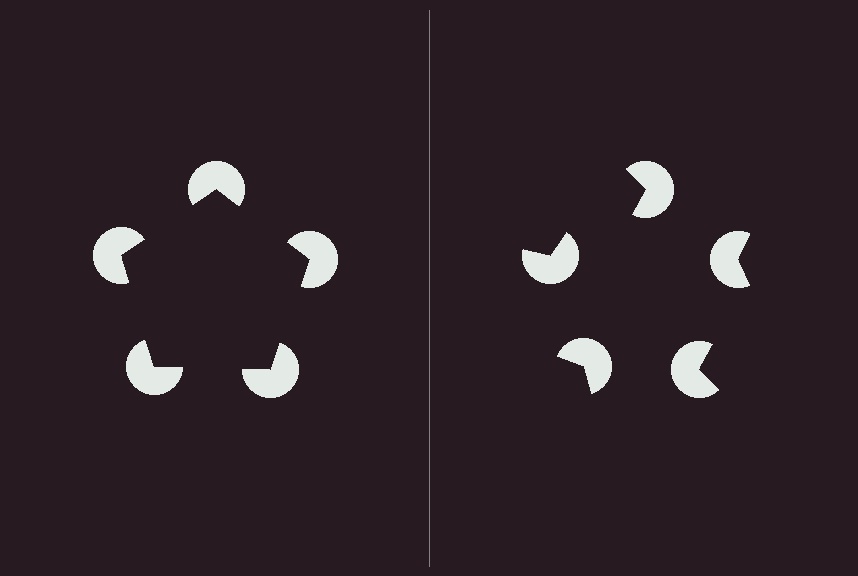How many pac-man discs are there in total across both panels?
10 — 5 on each side.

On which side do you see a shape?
An illusory pentagon appears on the left side. On the right side the wedge cuts are rotated, so no coherent shape forms.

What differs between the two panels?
The pac-man discs are positioned identically on both sides; only the wedge orientations differ. On the left they align to a pentagon; on the right they are misaligned.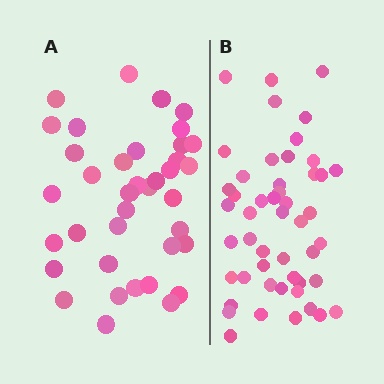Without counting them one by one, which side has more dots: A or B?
Region B (the right region) has more dots.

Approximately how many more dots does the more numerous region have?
Region B has roughly 12 or so more dots than region A.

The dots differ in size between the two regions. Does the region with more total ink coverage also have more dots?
No. Region A has more total ink coverage because its dots are larger, but region B actually contains more individual dots. Total area can be misleading — the number of items is what matters here.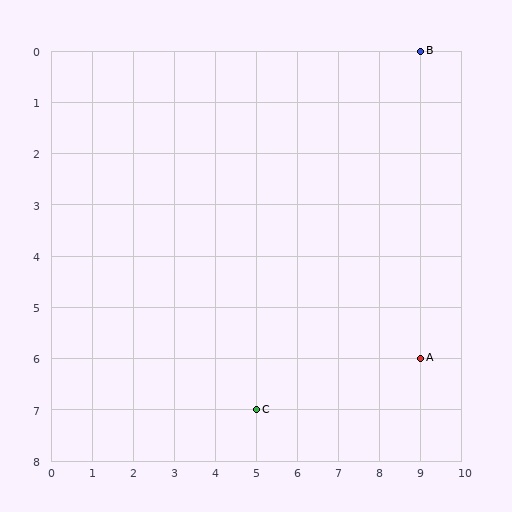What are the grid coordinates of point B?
Point B is at grid coordinates (9, 0).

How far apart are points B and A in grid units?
Points B and A are 6 rows apart.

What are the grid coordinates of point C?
Point C is at grid coordinates (5, 7).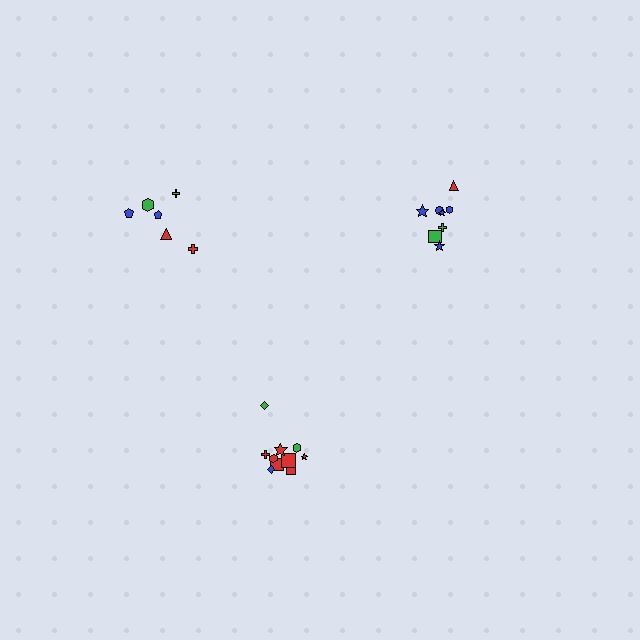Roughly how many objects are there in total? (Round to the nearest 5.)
Roughly 25 objects in total.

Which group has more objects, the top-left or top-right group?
The top-right group.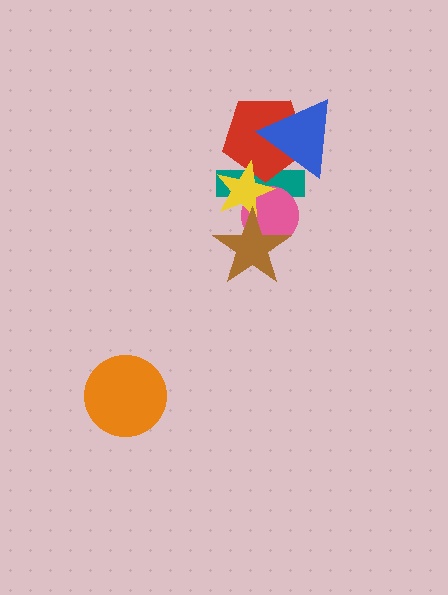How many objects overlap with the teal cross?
5 objects overlap with the teal cross.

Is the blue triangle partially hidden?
No, no other shape covers it.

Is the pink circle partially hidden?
Yes, it is partially covered by another shape.